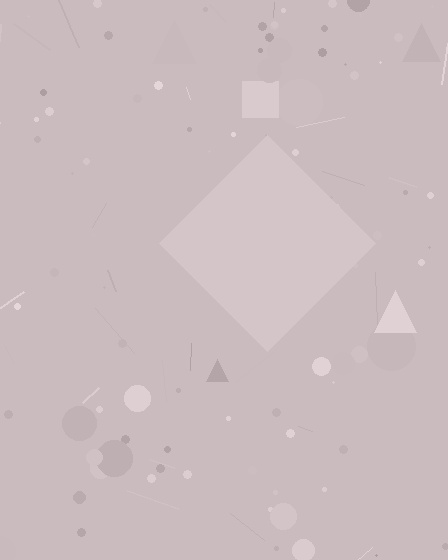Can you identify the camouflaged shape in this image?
The camouflaged shape is a diamond.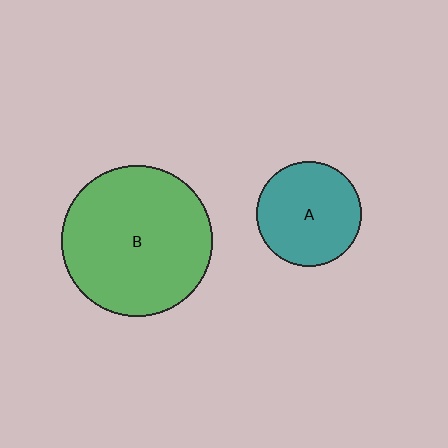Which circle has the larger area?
Circle B (green).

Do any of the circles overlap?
No, none of the circles overlap.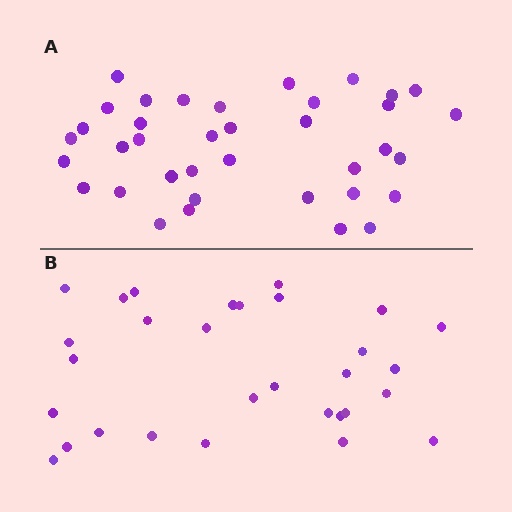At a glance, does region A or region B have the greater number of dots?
Region A (the top region) has more dots.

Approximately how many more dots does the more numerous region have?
Region A has roughly 8 or so more dots than region B.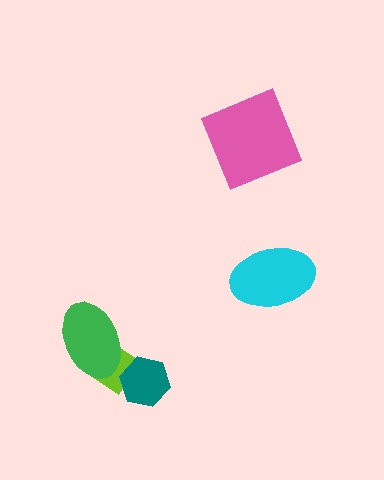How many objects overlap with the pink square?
0 objects overlap with the pink square.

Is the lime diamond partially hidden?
Yes, it is partially covered by another shape.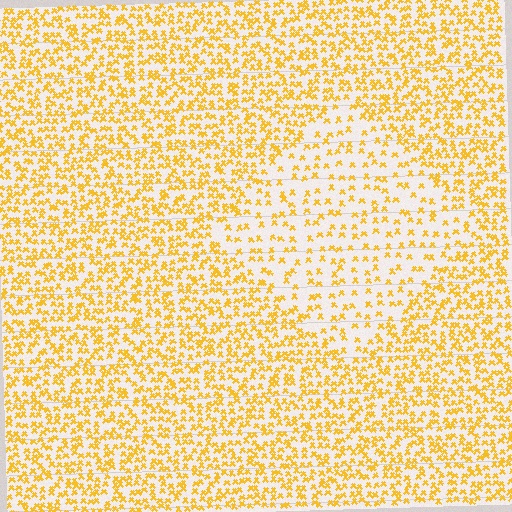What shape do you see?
I see a diamond.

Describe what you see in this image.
The image contains small yellow elements arranged at two different densities. A diamond-shaped region is visible where the elements are less densely packed than the surrounding area.